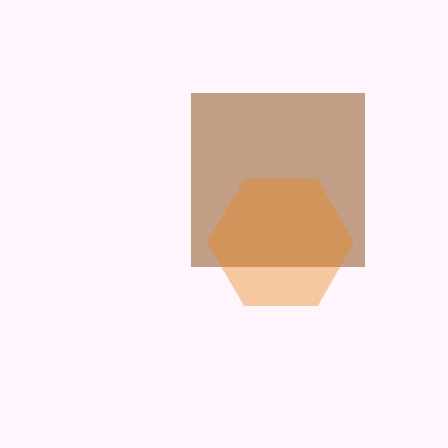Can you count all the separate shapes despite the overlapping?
Yes, there are 2 separate shapes.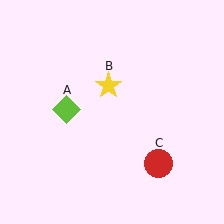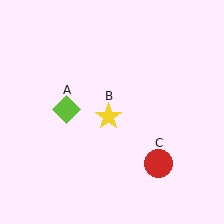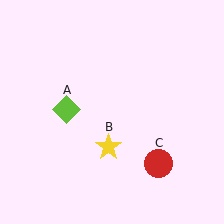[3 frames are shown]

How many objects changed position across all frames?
1 object changed position: yellow star (object B).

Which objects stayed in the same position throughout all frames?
Lime diamond (object A) and red circle (object C) remained stationary.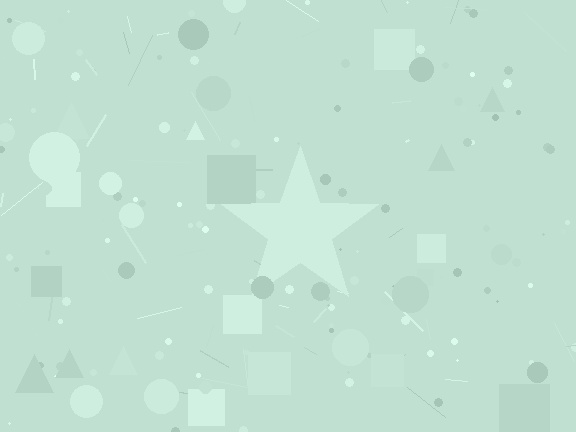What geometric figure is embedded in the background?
A star is embedded in the background.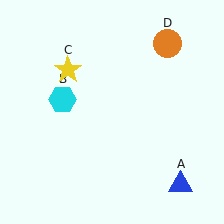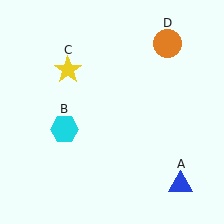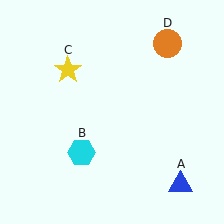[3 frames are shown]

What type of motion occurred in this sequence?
The cyan hexagon (object B) rotated counterclockwise around the center of the scene.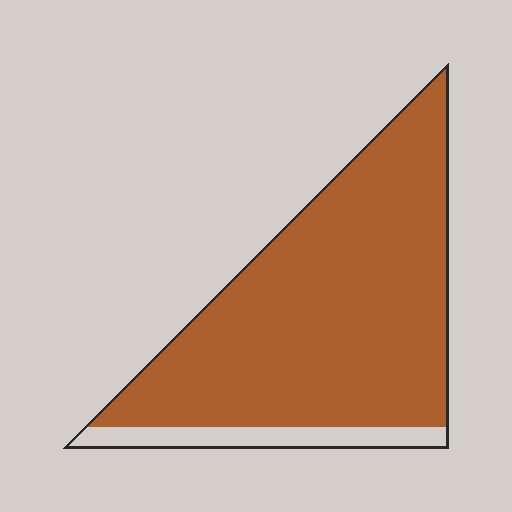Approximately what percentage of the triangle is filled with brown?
Approximately 90%.